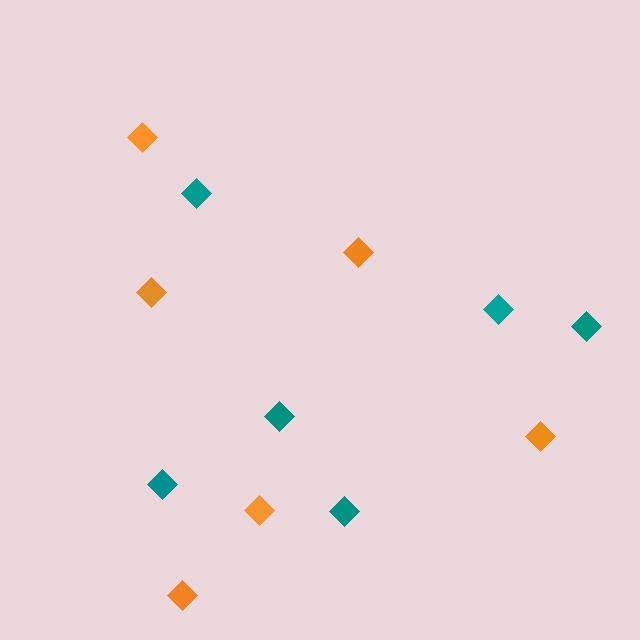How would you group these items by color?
There are 2 groups: one group of orange diamonds (6) and one group of teal diamonds (6).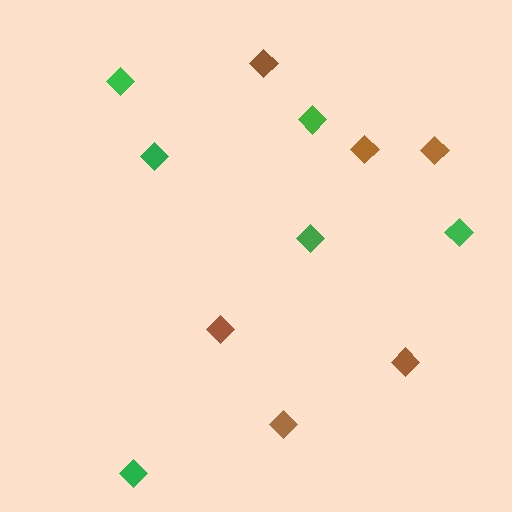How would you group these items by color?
There are 2 groups: one group of green diamonds (6) and one group of brown diamonds (6).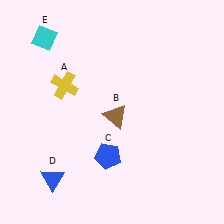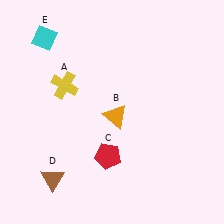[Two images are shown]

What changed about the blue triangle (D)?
In Image 1, D is blue. In Image 2, it changed to brown.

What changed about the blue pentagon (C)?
In Image 1, C is blue. In Image 2, it changed to red.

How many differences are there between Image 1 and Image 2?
There are 3 differences between the two images.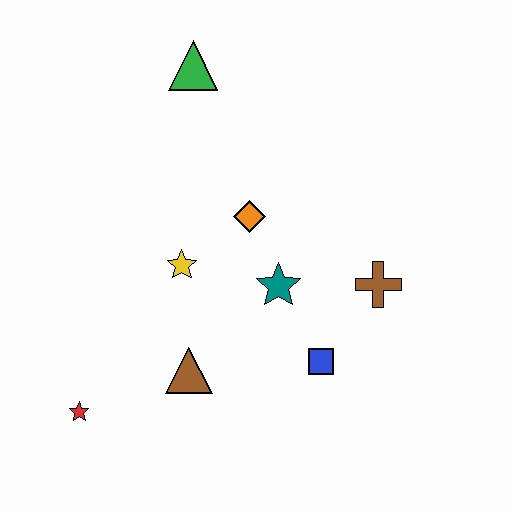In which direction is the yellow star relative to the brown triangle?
The yellow star is above the brown triangle.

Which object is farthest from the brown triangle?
The green triangle is farthest from the brown triangle.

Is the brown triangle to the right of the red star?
Yes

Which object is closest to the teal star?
The orange diamond is closest to the teal star.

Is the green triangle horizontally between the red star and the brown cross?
Yes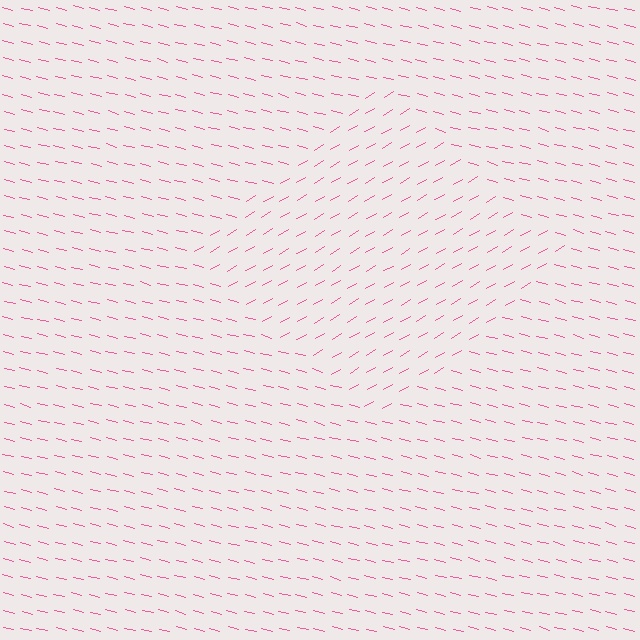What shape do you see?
I see a diamond.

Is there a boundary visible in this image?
Yes, there is a texture boundary formed by a change in line orientation.